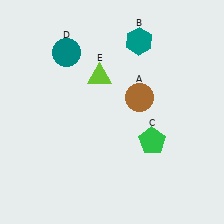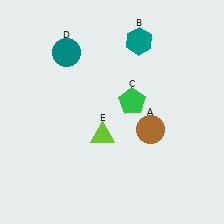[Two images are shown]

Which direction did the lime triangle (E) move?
The lime triangle (E) moved down.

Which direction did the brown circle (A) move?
The brown circle (A) moved down.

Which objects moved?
The objects that moved are: the brown circle (A), the green pentagon (C), the lime triangle (E).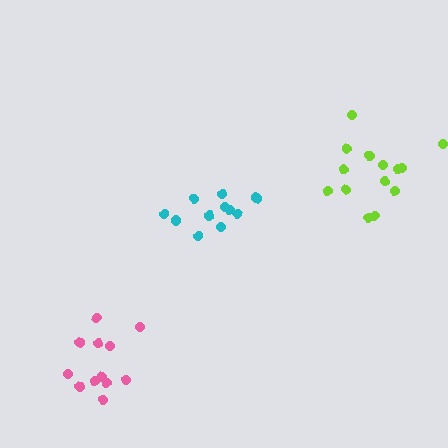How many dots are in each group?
Group 1: 11 dots, Group 2: 12 dots, Group 3: 14 dots (37 total).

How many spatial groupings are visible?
There are 3 spatial groupings.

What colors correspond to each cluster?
The clusters are colored: cyan, pink, lime.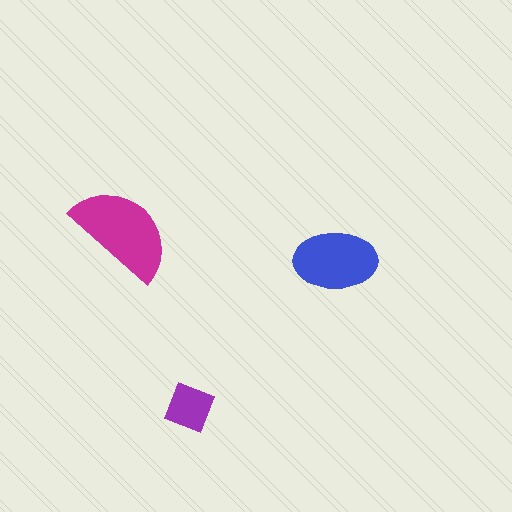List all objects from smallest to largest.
The purple square, the blue ellipse, the magenta semicircle.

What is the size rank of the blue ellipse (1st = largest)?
2nd.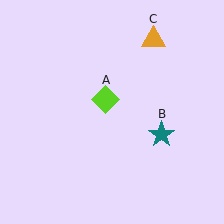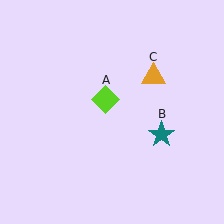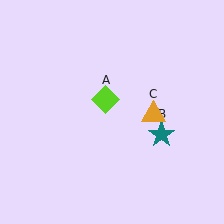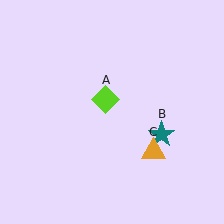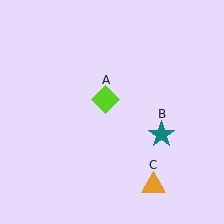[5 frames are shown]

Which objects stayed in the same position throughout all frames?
Lime diamond (object A) and teal star (object B) remained stationary.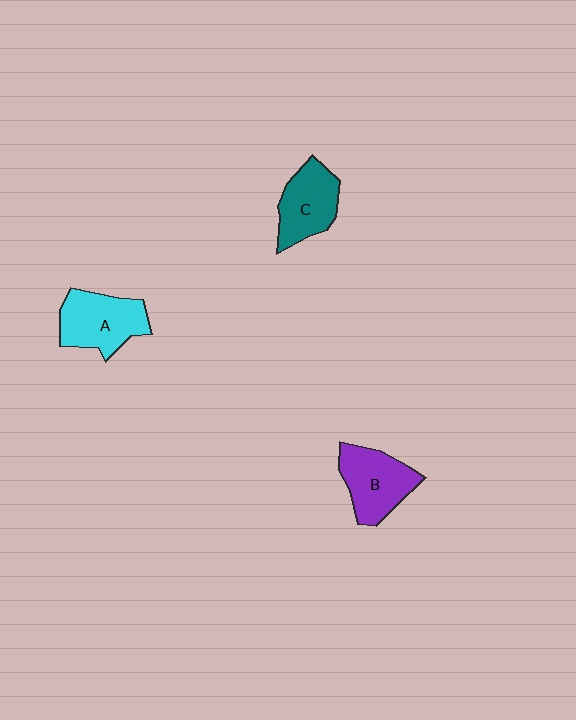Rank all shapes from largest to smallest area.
From largest to smallest: A (cyan), B (purple), C (teal).